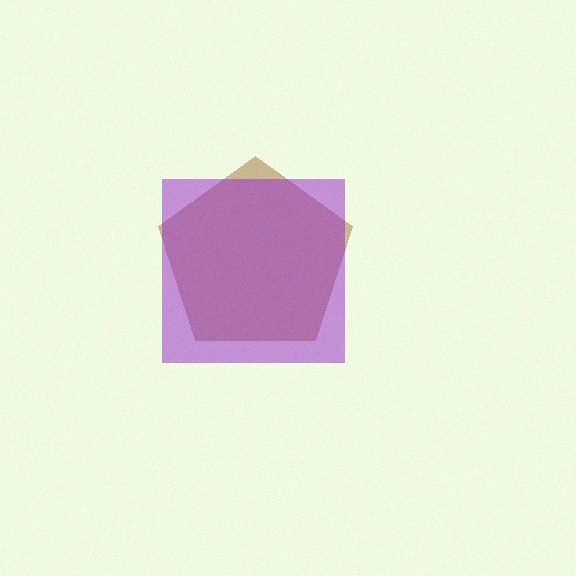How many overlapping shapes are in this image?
There are 2 overlapping shapes in the image.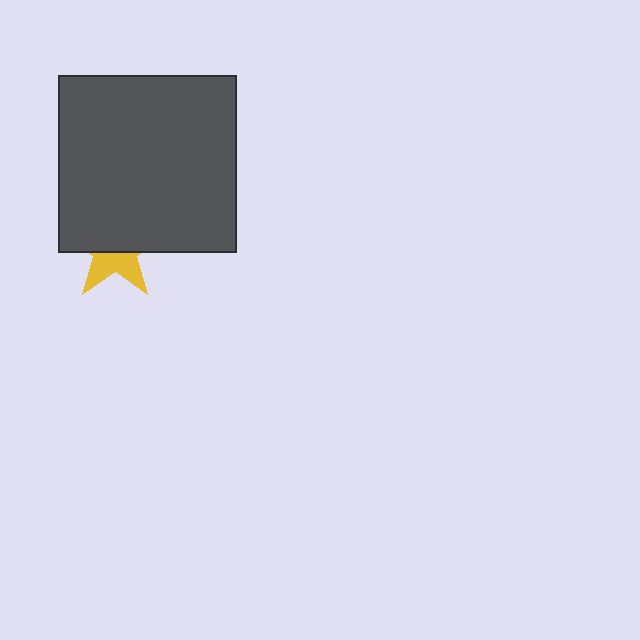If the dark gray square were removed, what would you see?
You would see the complete yellow star.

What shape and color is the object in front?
The object in front is a dark gray square.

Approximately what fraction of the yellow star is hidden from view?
Roughly 60% of the yellow star is hidden behind the dark gray square.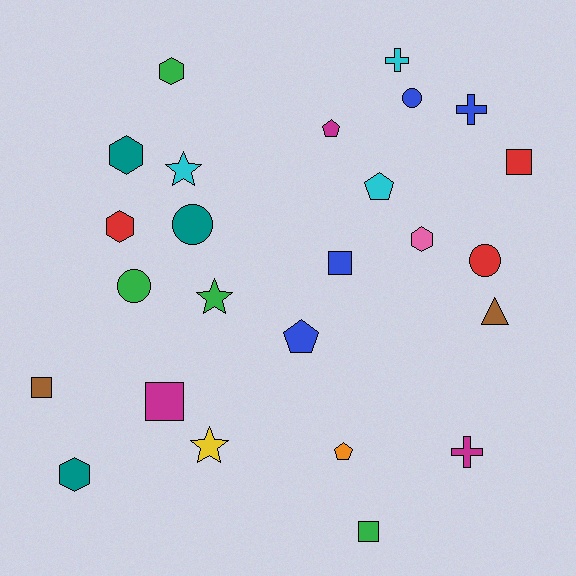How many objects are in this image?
There are 25 objects.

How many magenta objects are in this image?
There are 3 magenta objects.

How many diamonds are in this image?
There are no diamonds.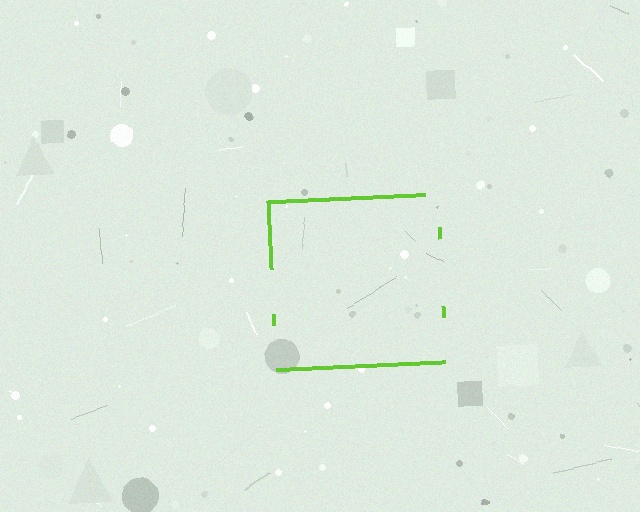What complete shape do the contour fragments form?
The contour fragments form a square.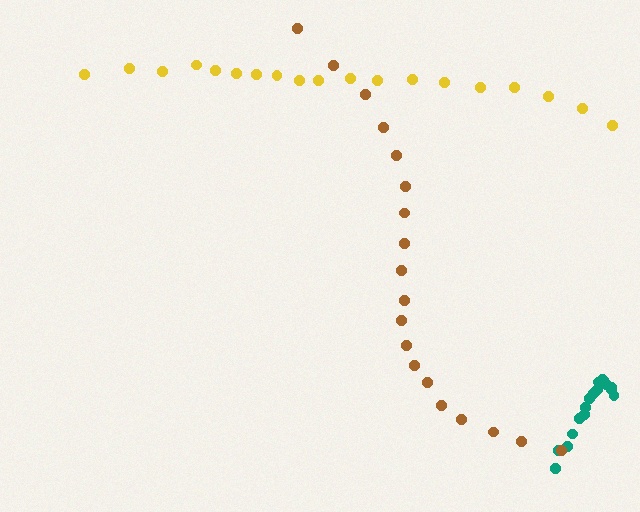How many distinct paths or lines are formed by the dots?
There are 3 distinct paths.